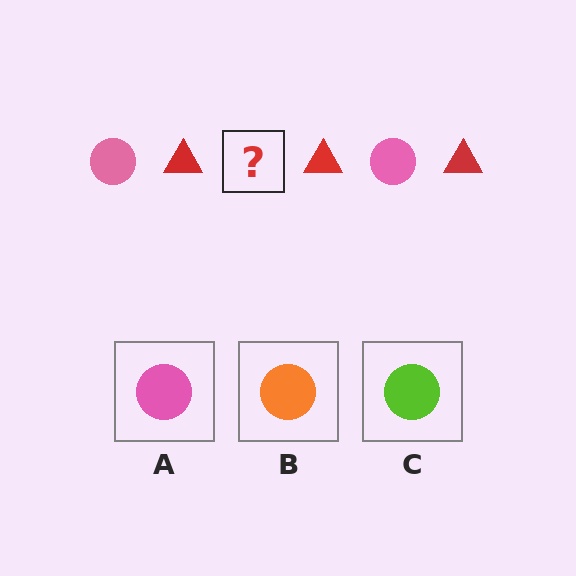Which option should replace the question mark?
Option A.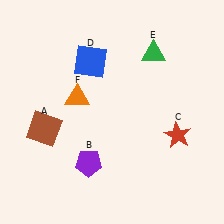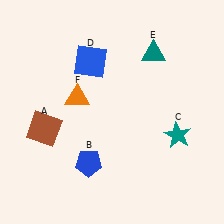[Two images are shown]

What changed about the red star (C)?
In Image 1, C is red. In Image 2, it changed to teal.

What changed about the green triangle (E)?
In Image 1, E is green. In Image 2, it changed to teal.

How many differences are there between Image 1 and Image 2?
There are 3 differences between the two images.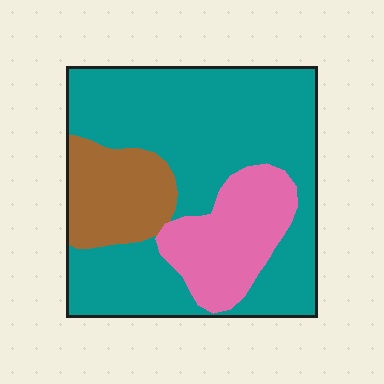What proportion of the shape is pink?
Pink covers 19% of the shape.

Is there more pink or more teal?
Teal.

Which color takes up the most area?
Teal, at roughly 65%.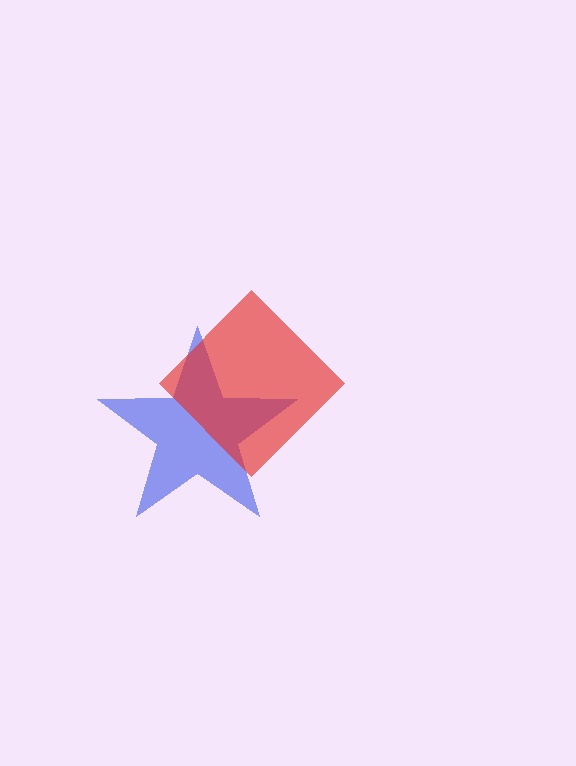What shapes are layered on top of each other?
The layered shapes are: a blue star, a red diamond.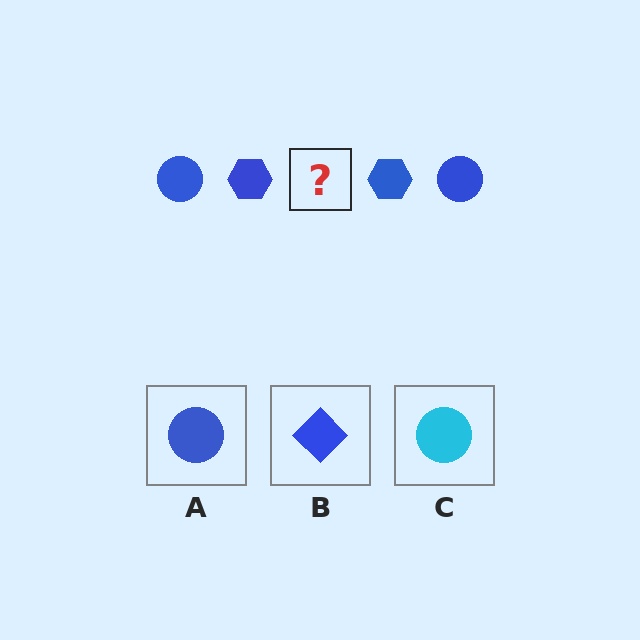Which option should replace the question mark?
Option A.